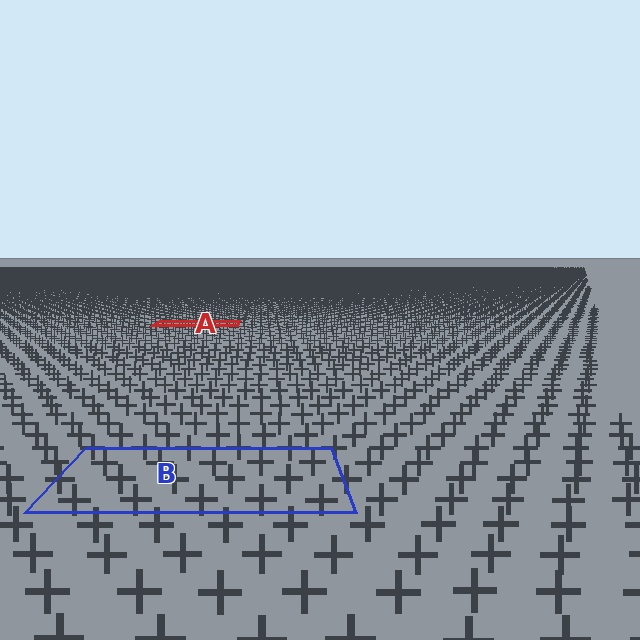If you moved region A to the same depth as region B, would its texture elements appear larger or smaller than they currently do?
They would appear larger. At a closer depth, the same texture elements are projected at a bigger on-screen size.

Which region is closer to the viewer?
Region B is closer. The texture elements there are larger and more spread out.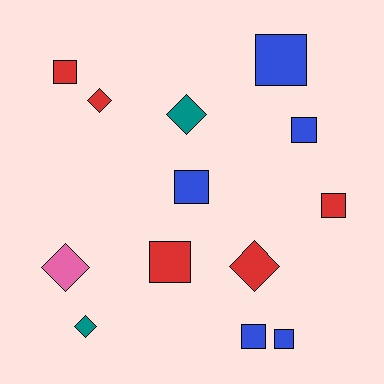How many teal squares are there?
There are no teal squares.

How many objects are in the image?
There are 13 objects.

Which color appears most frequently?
Red, with 5 objects.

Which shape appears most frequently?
Square, with 8 objects.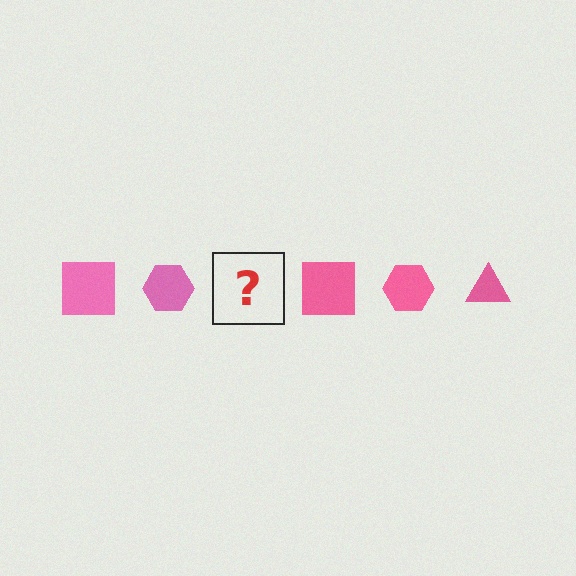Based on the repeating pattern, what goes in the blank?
The blank should be a pink triangle.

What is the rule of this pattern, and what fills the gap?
The rule is that the pattern cycles through square, hexagon, triangle shapes in pink. The gap should be filled with a pink triangle.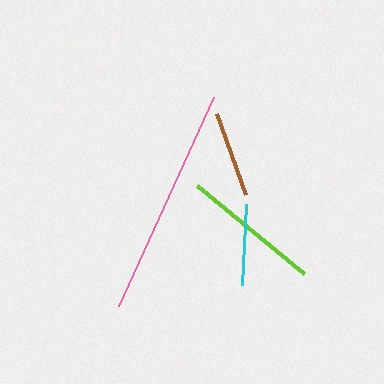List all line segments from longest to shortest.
From longest to shortest: pink, lime, brown, cyan.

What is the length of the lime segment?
The lime segment is approximately 138 pixels long.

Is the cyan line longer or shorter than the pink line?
The pink line is longer than the cyan line.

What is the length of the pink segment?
The pink segment is approximately 230 pixels long.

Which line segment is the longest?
The pink line is the longest at approximately 230 pixels.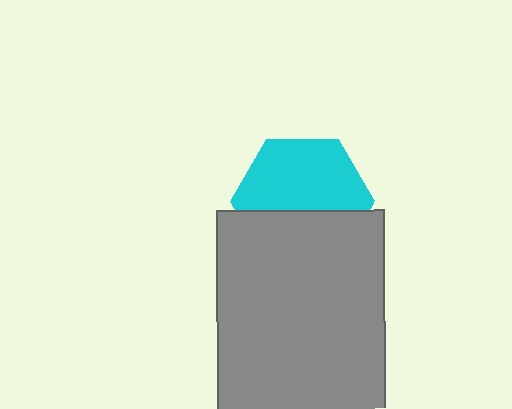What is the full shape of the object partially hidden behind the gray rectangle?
The partially hidden object is a cyan hexagon.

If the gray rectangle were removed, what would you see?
You would see the complete cyan hexagon.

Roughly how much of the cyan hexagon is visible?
About half of it is visible (roughly 58%).